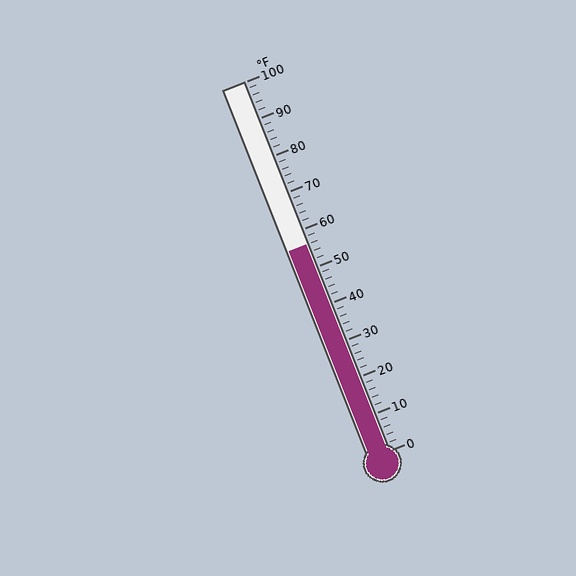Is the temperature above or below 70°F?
The temperature is below 70°F.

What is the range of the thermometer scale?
The thermometer scale ranges from 0°F to 100°F.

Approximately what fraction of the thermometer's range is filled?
The thermometer is filled to approximately 55% of its range.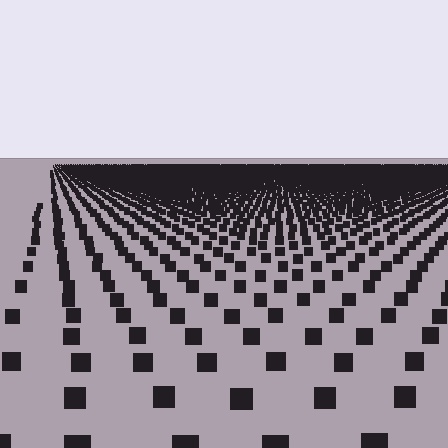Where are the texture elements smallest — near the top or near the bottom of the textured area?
Near the top.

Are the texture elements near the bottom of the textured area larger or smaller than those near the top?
Larger. Near the bottom, elements are closer to the viewer and appear at a bigger on-screen size.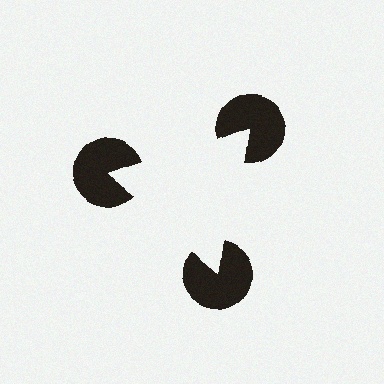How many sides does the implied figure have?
3 sides.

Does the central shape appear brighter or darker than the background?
It typically appears slightly brighter than the background, even though no actual brightness change is drawn.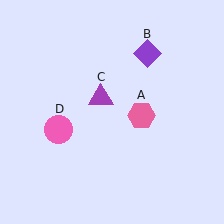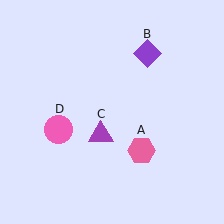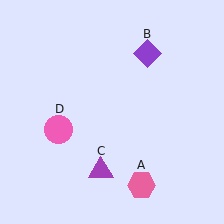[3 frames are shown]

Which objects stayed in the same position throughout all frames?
Purple diamond (object B) and pink circle (object D) remained stationary.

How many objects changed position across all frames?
2 objects changed position: pink hexagon (object A), purple triangle (object C).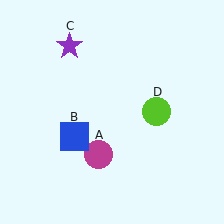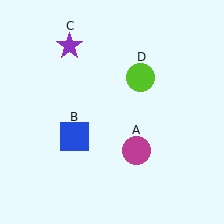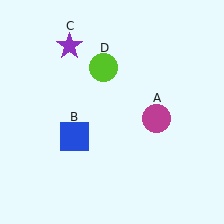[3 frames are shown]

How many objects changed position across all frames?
2 objects changed position: magenta circle (object A), lime circle (object D).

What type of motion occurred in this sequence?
The magenta circle (object A), lime circle (object D) rotated counterclockwise around the center of the scene.